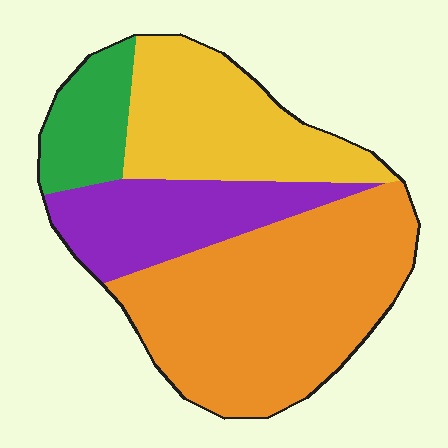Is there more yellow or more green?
Yellow.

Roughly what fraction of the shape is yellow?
Yellow covers 25% of the shape.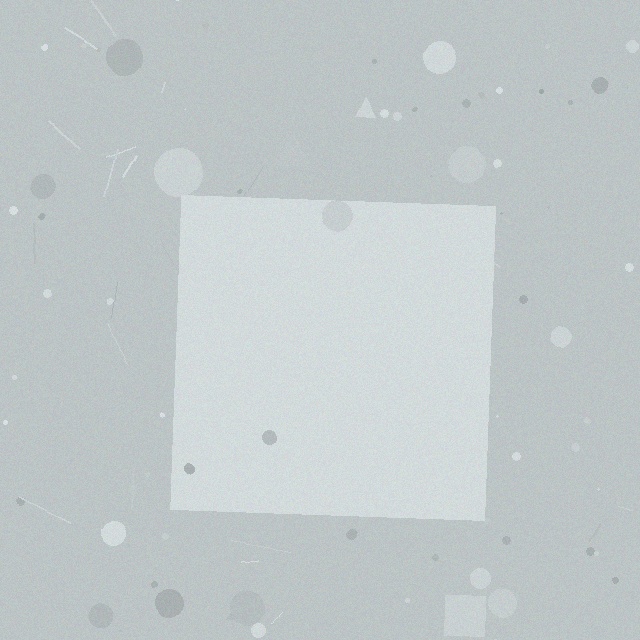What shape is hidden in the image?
A square is hidden in the image.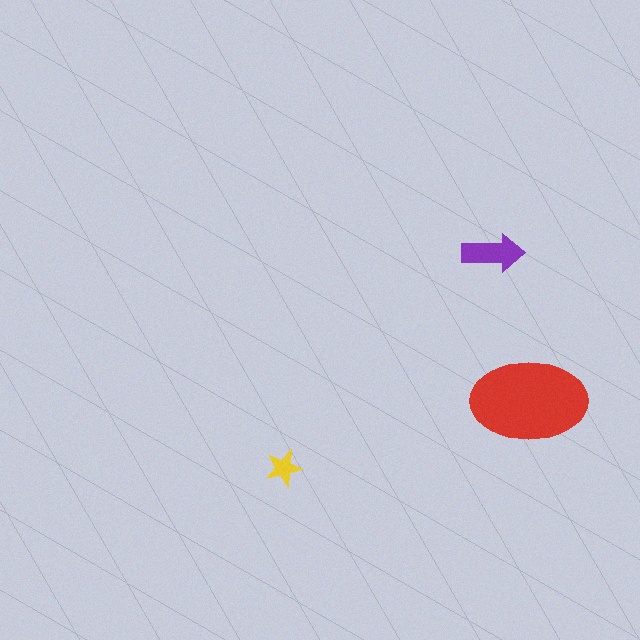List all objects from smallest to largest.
The yellow star, the purple arrow, the red ellipse.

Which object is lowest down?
The yellow star is bottommost.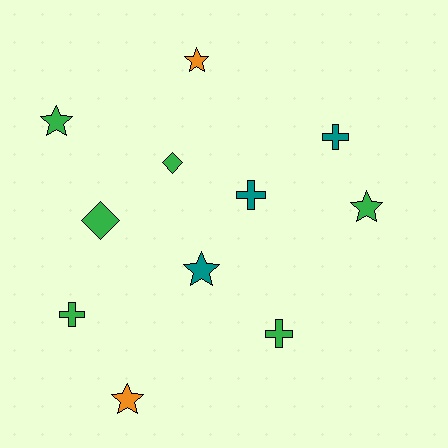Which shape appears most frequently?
Star, with 5 objects.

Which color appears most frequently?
Green, with 6 objects.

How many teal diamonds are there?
There are no teal diamonds.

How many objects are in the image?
There are 11 objects.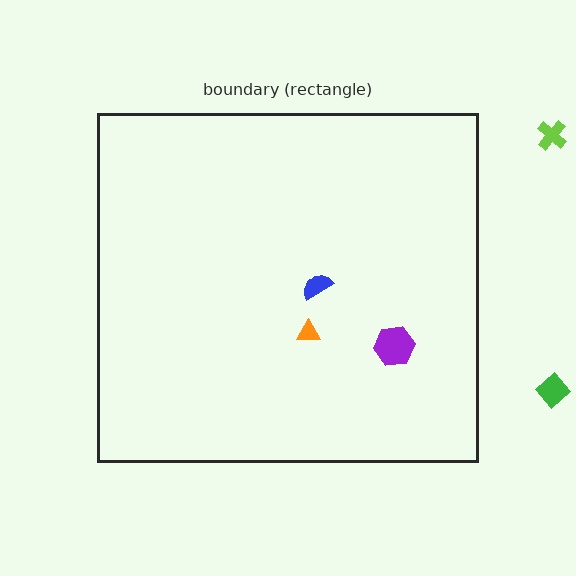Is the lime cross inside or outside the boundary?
Outside.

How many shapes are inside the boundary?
3 inside, 2 outside.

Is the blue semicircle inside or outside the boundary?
Inside.